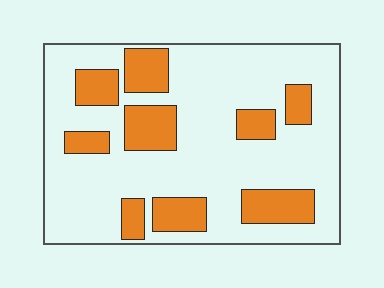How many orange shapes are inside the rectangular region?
9.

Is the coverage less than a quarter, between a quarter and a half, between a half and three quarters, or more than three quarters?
Less than a quarter.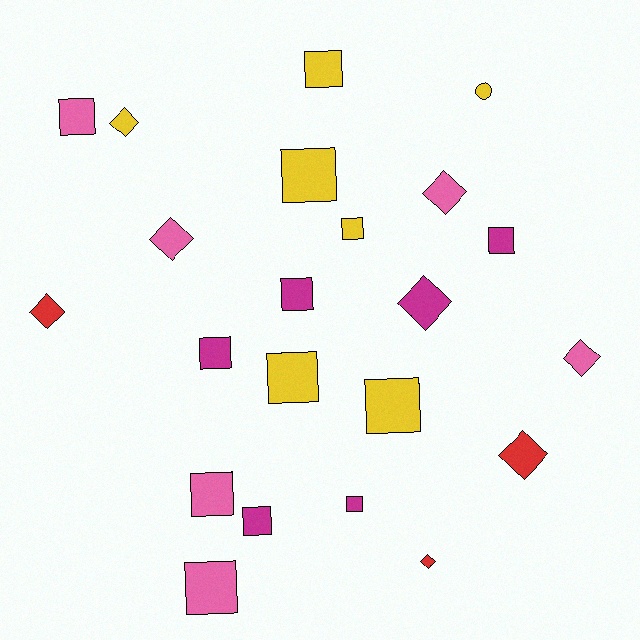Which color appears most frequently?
Yellow, with 7 objects.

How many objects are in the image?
There are 22 objects.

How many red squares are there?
There are no red squares.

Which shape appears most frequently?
Square, with 13 objects.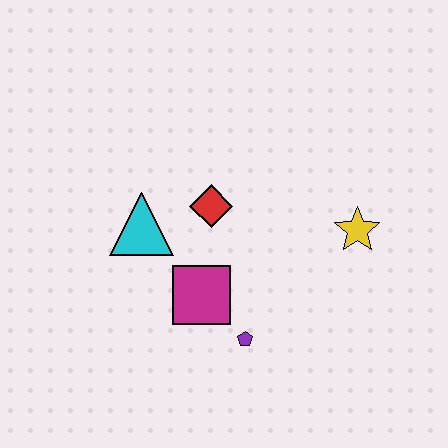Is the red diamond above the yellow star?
Yes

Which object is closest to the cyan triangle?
The red diamond is closest to the cyan triangle.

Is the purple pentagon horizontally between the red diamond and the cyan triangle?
No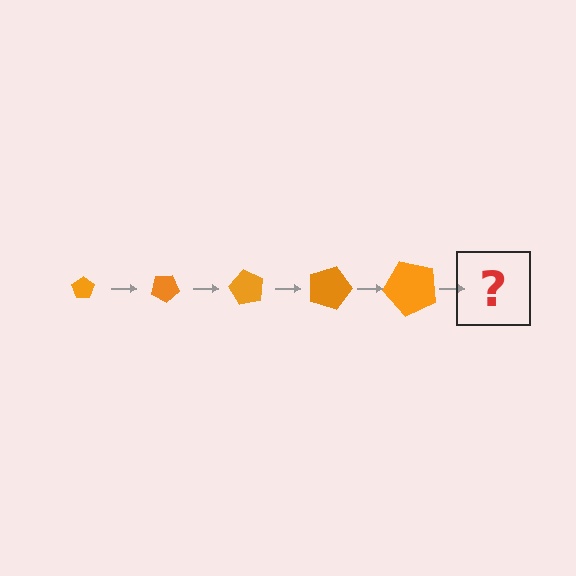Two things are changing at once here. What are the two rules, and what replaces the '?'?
The two rules are that the pentagon grows larger each step and it rotates 30 degrees each step. The '?' should be a pentagon, larger than the previous one and rotated 150 degrees from the start.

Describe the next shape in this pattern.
It should be a pentagon, larger than the previous one and rotated 150 degrees from the start.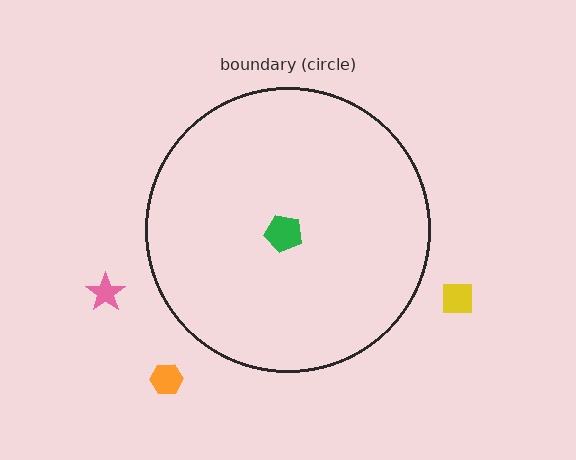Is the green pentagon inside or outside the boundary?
Inside.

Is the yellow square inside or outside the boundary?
Outside.